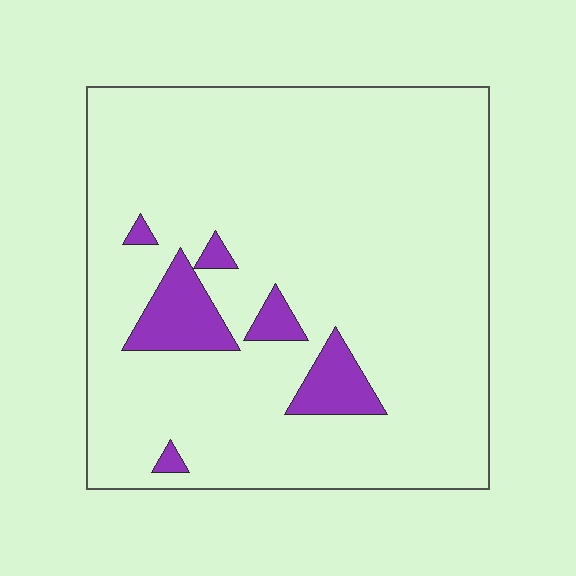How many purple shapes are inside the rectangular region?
6.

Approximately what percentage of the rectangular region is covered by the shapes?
Approximately 10%.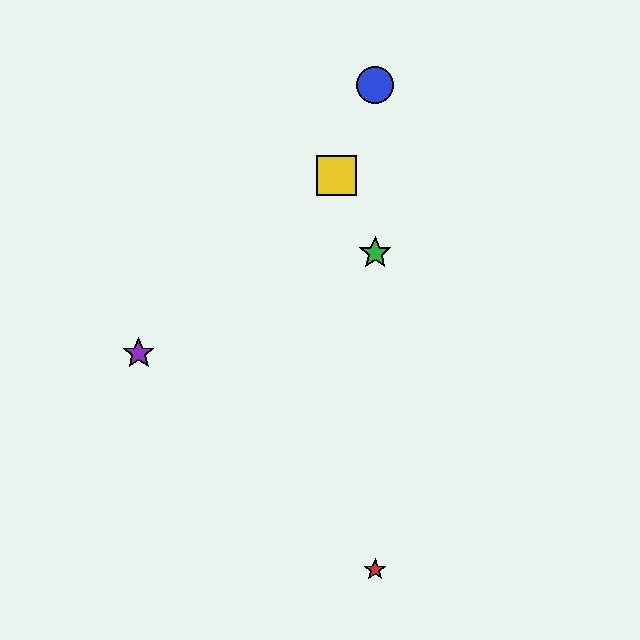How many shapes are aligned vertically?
3 shapes (the red star, the blue circle, the green star) are aligned vertically.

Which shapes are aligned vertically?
The red star, the blue circle, the green star are aligned vertically.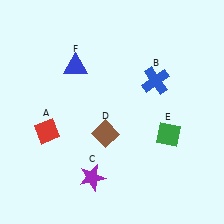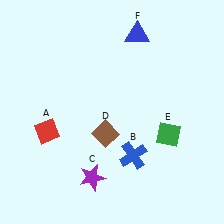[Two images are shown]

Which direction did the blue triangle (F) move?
The blue triangle (F) moved right.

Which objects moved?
The objects that moved are: the blue cross (B), the blue triangle (F).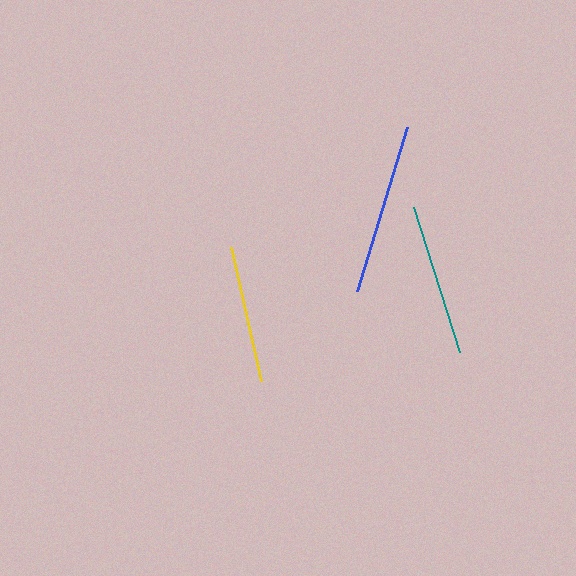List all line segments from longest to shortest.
From longest to shortest: blue, teal, yellow.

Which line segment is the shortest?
The yellow line is the shortest at approximately 137 pixels.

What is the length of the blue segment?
The blue segment is approximately 172 pixels long.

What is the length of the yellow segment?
The yellow segment is approximately 137 pixels long.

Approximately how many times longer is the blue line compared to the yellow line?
The blue line is approximately 1.3 times the length of the yellow line.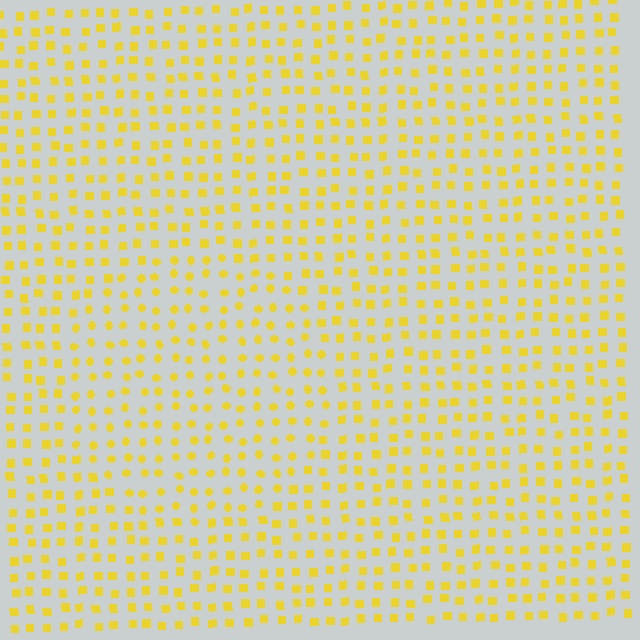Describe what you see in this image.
The image is filled with small yellow elements arranged in a uniform grid. A circle-shaped region contains circles, while the surrounding area contains squares. The boundary is defined purely by the change in element shape.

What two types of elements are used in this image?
The image uses circles inside the circle region and squares outside it.